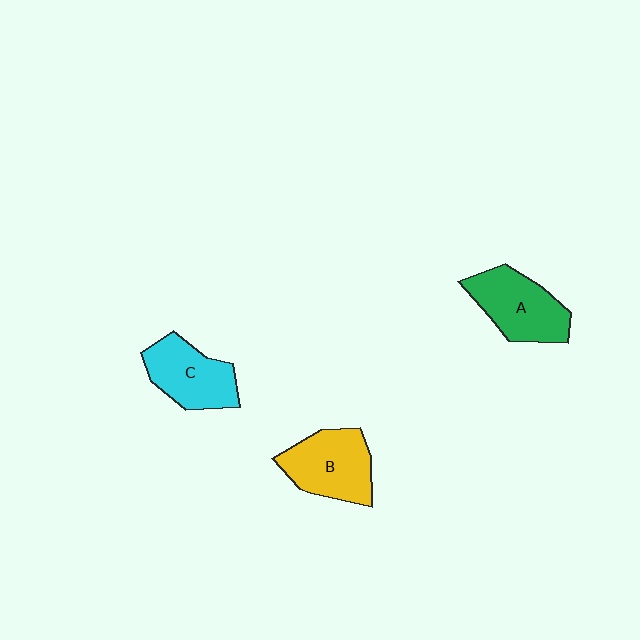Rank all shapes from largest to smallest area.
From largest to smallest: B (yellow), A (green), C (cyan).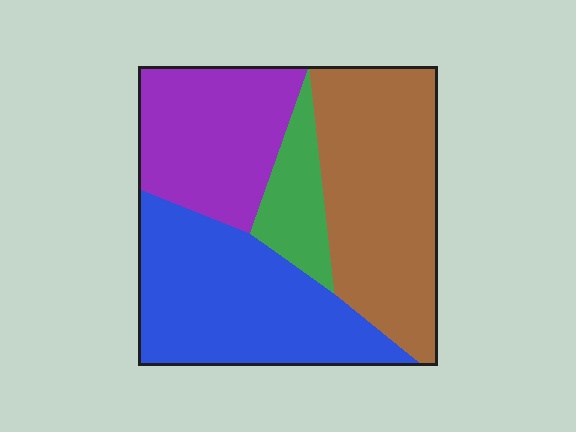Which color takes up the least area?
Green, at roughly 10%.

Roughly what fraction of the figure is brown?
Brown takes up about one third (1/3) of the figure.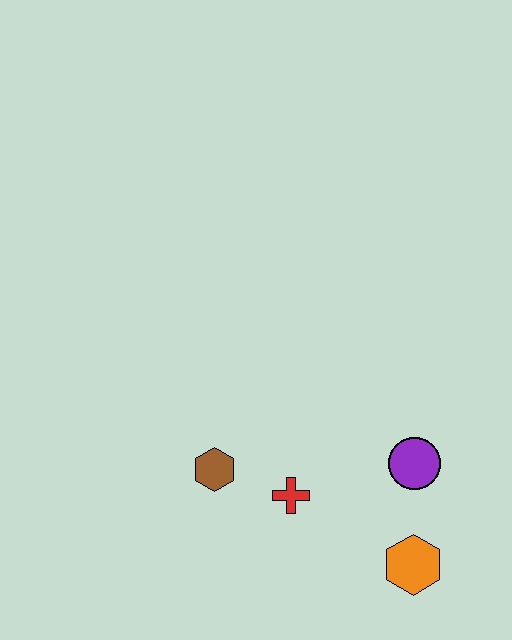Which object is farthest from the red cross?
The orange hexagon is farthest from the red cross.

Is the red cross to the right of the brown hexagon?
Yes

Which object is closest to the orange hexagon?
The purple circle is closest to the orange hexagon.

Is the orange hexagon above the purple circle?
No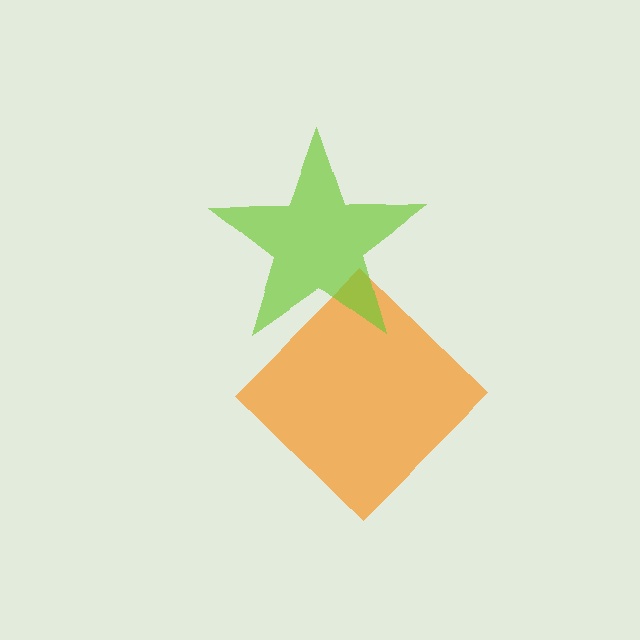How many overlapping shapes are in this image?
There are 2 overlapping shapes in the image.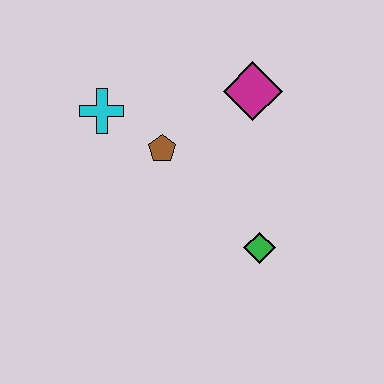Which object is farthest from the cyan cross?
The green diamond is farthest from the cyan cross.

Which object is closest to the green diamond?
The brown pentagon is closest to the green diamond.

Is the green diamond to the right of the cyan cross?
Yes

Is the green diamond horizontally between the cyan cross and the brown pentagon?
No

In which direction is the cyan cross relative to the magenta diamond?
The cyan cross is to the left of the magenta diamond.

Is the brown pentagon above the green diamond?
Yes